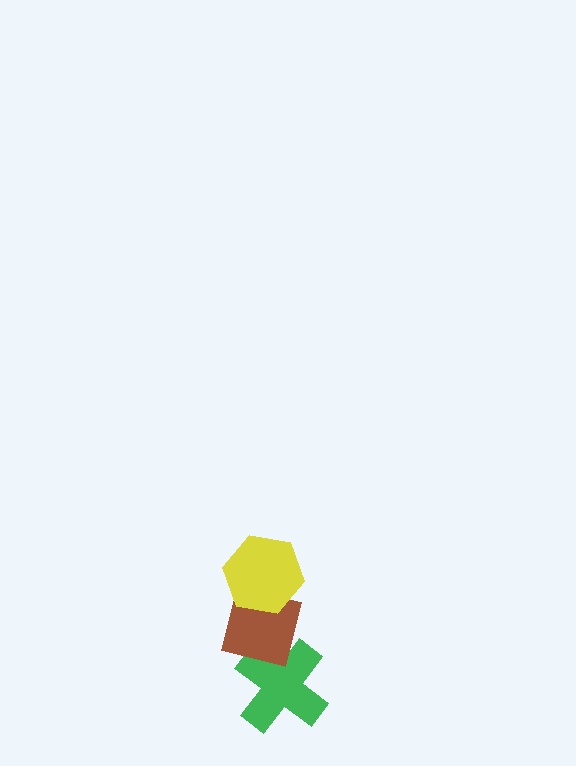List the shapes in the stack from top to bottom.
From top to bottom: the yellow hexagon, the brown square, the green cross.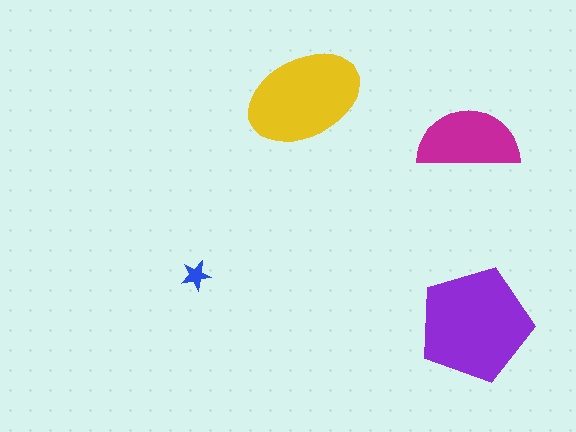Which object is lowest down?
The purple pentagon is bottommost.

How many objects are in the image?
There are 4 objects in the image.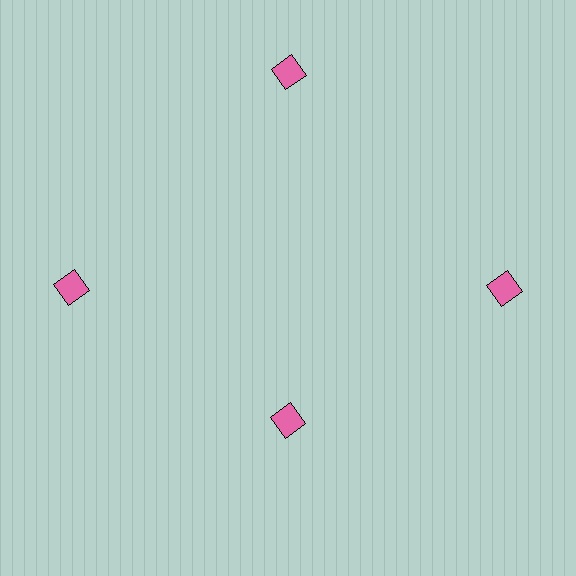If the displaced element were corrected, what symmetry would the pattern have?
It would have 4-fold rotational symmetry — the pattern would map onto itself every 90 degrees.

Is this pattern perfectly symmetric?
No. The 4 pink diamonds are arranged in a ring, but one element near the 6 o'clock position is pulled inward toward the center, breaking the 4-fold rotational symmetry.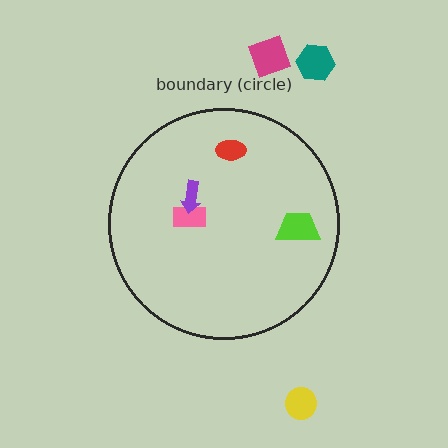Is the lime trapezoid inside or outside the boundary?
Inside.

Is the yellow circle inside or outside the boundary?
Outside.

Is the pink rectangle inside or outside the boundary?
Inside.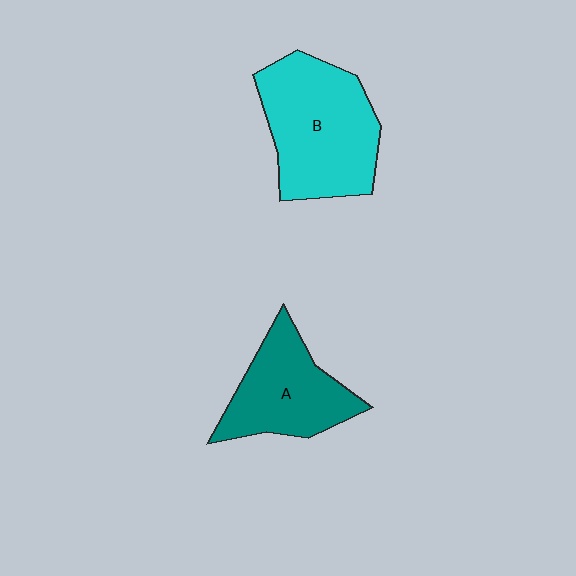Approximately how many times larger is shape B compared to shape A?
Approximately 1.4 times.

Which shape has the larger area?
Shape B (cyan).